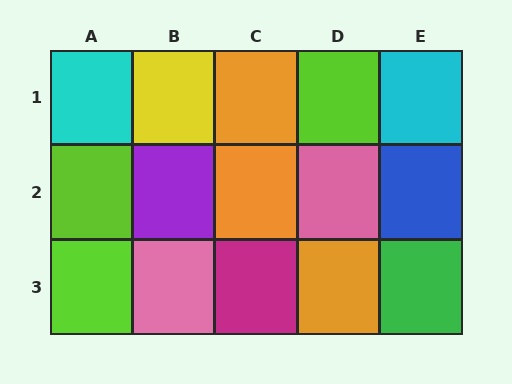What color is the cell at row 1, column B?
Yellow.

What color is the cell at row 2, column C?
Orange.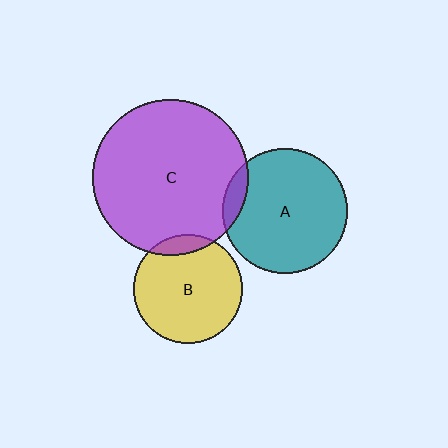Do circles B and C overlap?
Yes.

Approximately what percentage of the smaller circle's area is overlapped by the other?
Approximately 10%.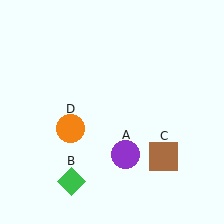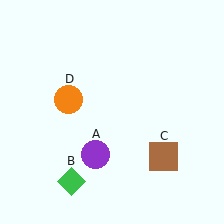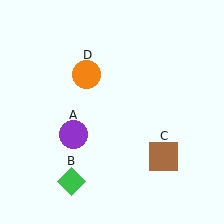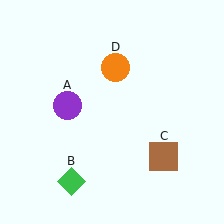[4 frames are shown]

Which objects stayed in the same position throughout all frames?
Green diamond (object B) and brown square (object C) remained stationary.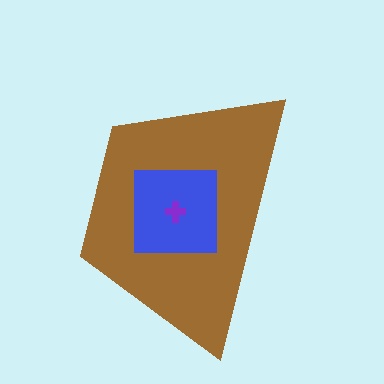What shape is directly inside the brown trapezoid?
The blue square.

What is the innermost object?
The purple cross.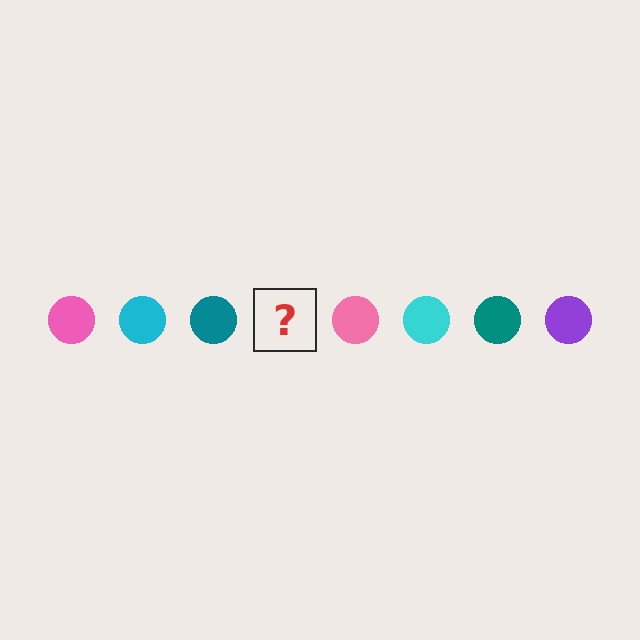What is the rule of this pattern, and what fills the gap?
The rule is that the pattern cycles through pink, cyan, teal, purple circles. The gap should be filled with a purple circle.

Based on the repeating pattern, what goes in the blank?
The blank should be a purple circle.